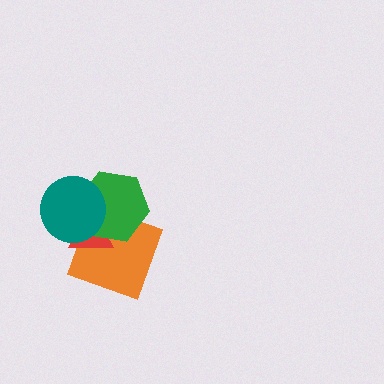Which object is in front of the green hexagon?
The teal circle is in front of the green hexagon.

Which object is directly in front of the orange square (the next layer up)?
The red triangle is directly in front of the orange square.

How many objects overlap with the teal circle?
3 objects overlap with the teal circle.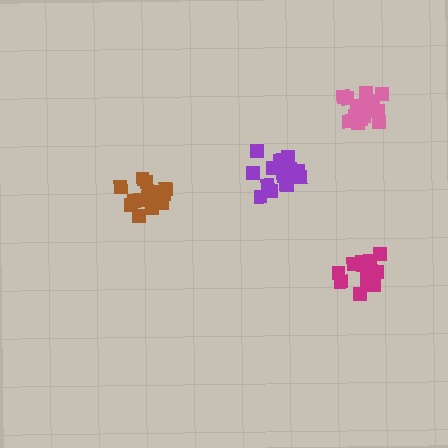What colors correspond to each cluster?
The clusters are colored: pink, purple, brown, magenta.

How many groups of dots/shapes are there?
There are 4 groups.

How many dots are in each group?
Group 1: 17 dots, Group 2: 17 dots, Group 3: 16 dots, Group 4: 14 dots (64 total).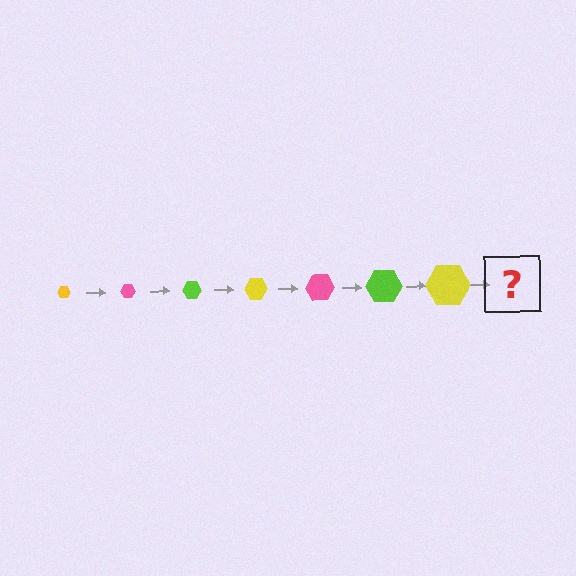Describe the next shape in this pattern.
It should be a pink hexagon, larger than the previous one.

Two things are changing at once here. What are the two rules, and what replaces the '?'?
The two rules are that the hexagon grows larger each step and the color cycles through yellow, pink, and lime. The '?' should be a pink hexagon, larger than the previous one.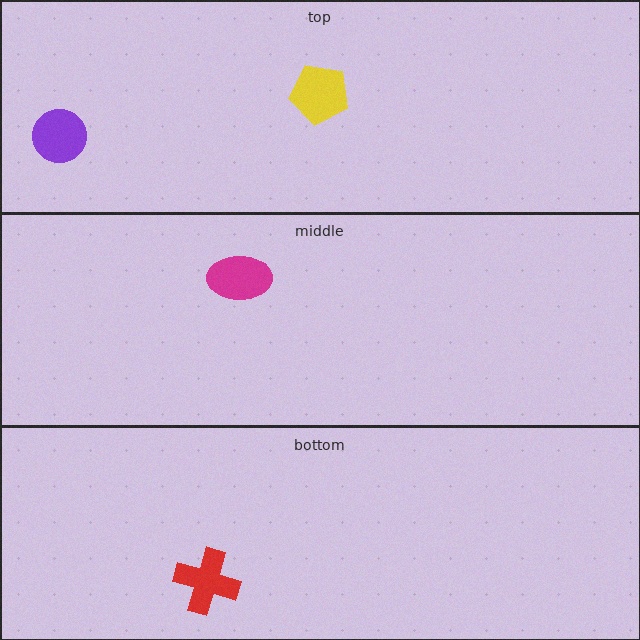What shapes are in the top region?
The yellow pentagon, the purple circle.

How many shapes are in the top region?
2.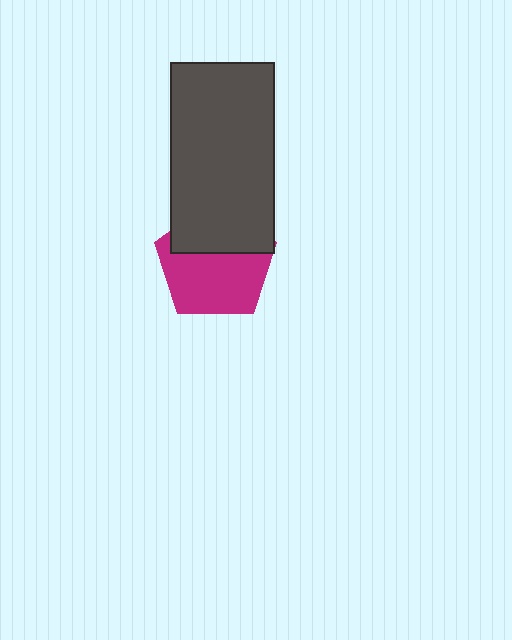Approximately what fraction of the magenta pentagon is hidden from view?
Roughly 39% of the magenta pentagon is hidden behind the dark gray rectangle.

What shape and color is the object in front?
The object in front is a dark gray rectangle.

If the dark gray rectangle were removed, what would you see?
You would see the complete magenta pentagon.